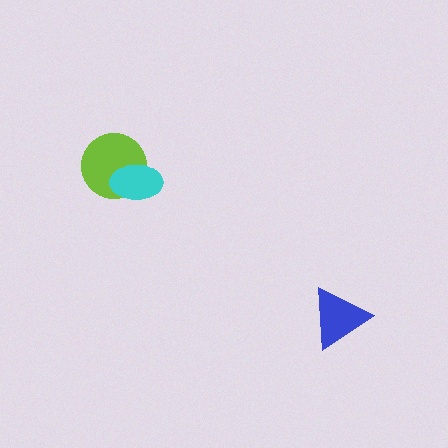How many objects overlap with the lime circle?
1 object overlaps with the lime circle.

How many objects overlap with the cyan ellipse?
1 object overlaps with the cyan ellipse.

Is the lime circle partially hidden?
Yes, it is partially covered by another shape.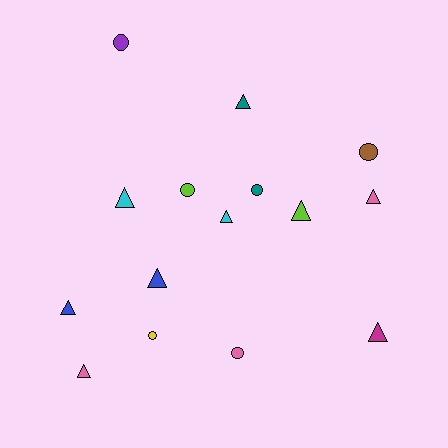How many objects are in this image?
There are 15 objects.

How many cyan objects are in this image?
There are 2 cyan objects.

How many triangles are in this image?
There are 9 triangles.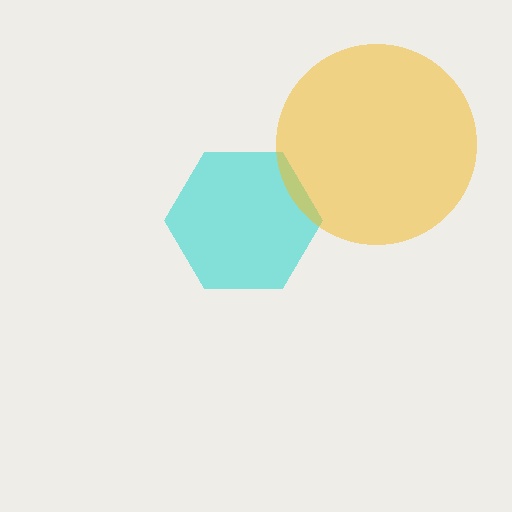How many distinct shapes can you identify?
There are 2 distinct shapes: a cyan hexagon, a yellow circle.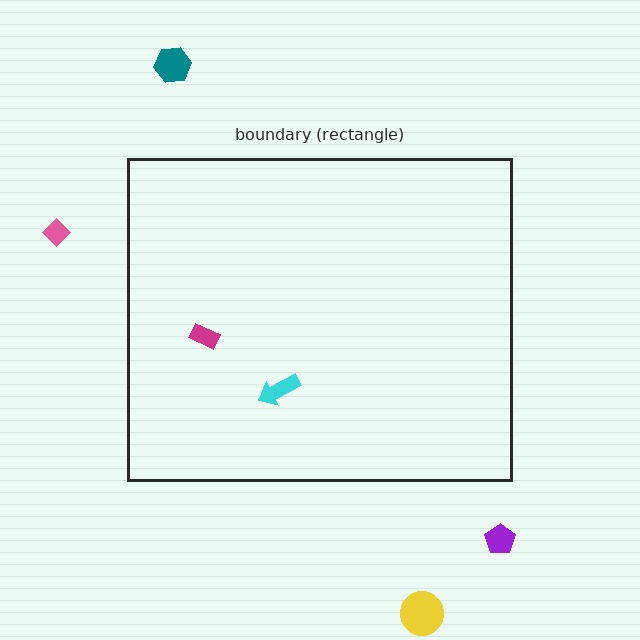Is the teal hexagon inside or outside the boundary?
Outside.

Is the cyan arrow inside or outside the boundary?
Inside.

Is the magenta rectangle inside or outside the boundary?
Inside.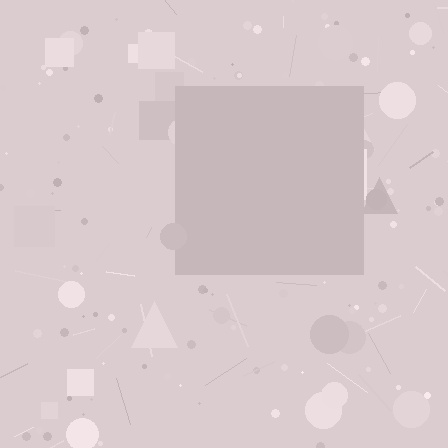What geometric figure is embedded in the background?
A square is embedded in the background.